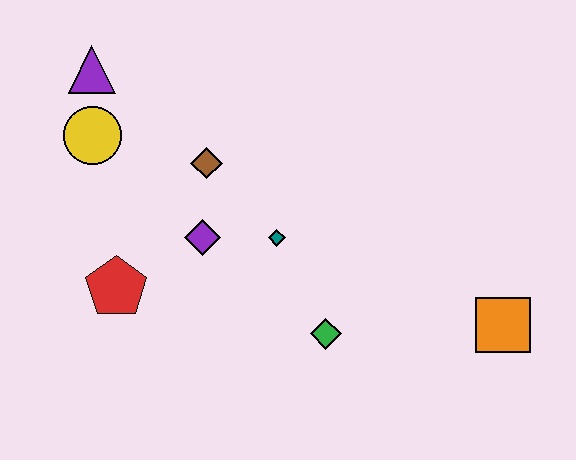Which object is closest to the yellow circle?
The purple triangle is closest to the yellow circle.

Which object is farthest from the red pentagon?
The orange square is farthest from the red pentagon.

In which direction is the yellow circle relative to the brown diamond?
The yellow circle is to the left of the brown diamond.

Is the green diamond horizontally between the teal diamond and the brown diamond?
No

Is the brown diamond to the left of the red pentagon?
No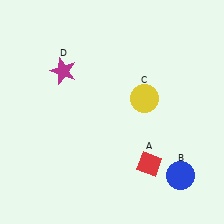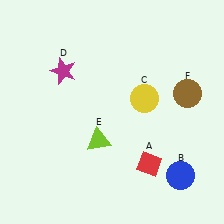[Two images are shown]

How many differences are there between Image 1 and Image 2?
There are 2 differences between the two images.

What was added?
A lime triangle (E), a brown circle (F) were added in Image 2.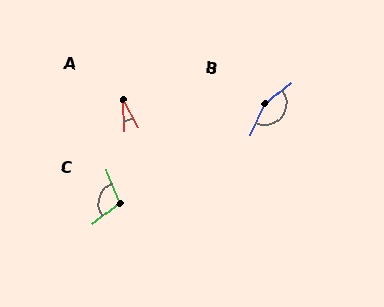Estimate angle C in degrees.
Approximately 107 degrees.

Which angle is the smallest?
A, at approximately 27 degrees.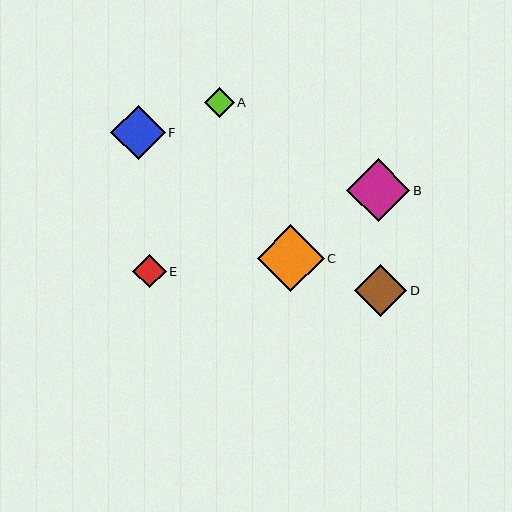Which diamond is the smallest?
Diamond A is the smallest with a size of approximately 30 pixels.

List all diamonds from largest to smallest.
From largest to smallest: C, B, F, D, E, A.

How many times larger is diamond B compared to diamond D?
Diamond B is approximately 1.2 times the size of diamond D.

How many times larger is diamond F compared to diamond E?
Diamond F is approximately 1.6 times the size of diamond E.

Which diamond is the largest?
Diamond C is the largest with a size of approximately 67 pixels.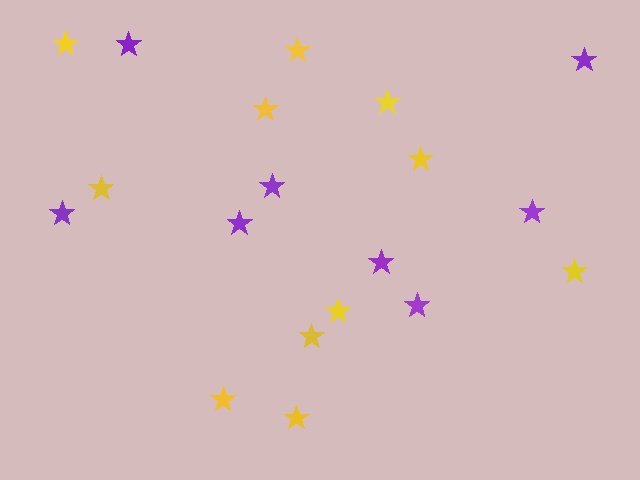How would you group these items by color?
There are 2 groups: one group of purple stars (8) and one group of yellow stars (11).